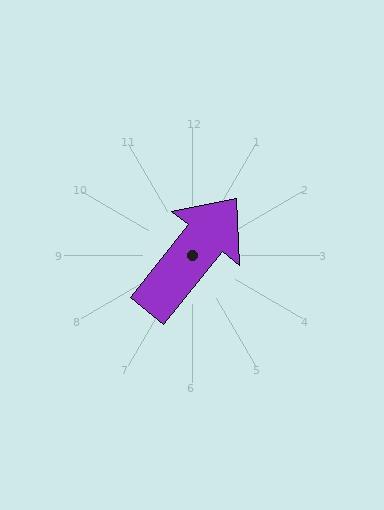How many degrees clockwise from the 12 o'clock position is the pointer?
Approximately 39 degrees.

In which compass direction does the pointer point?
Northeast.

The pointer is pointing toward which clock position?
Roughly 1 o'clock.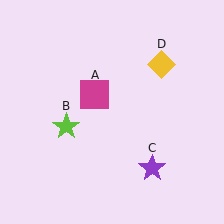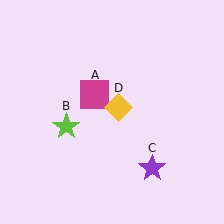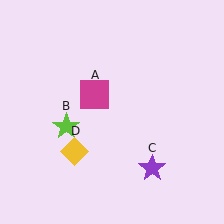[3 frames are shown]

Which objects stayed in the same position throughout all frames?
Magenta square (object A) and lime star (object B) and purple star (object C) remained stationary.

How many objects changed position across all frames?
1 object changed position: yellow diamond (object D).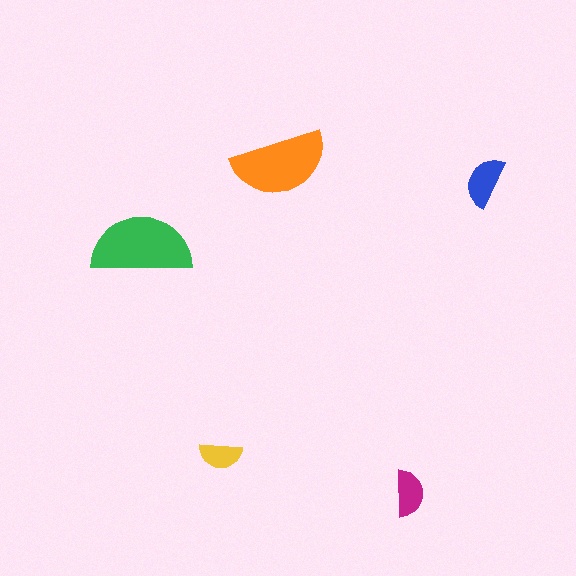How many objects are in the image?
There are 5 objects in the image.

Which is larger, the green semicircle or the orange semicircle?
The green one.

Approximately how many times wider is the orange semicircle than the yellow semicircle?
About 2 times wider.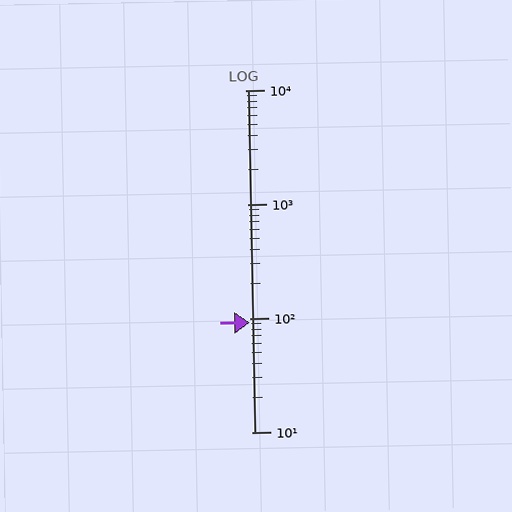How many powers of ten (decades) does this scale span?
The scale spans 3 decades, from 10 to 10000.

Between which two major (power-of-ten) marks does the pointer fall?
The pointer is between 10 and 100.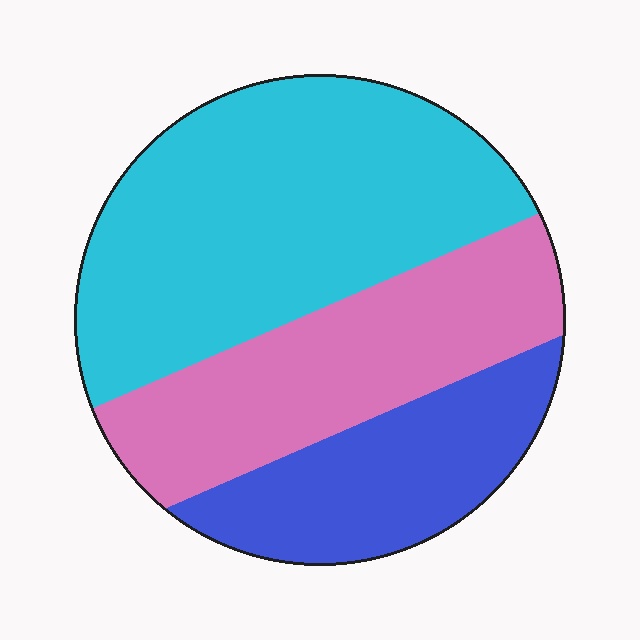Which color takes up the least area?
Blue, at roughly 20%.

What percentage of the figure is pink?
Pink takes up about one third (1/3) of the figure.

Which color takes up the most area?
Cyan, at roughly 45%.